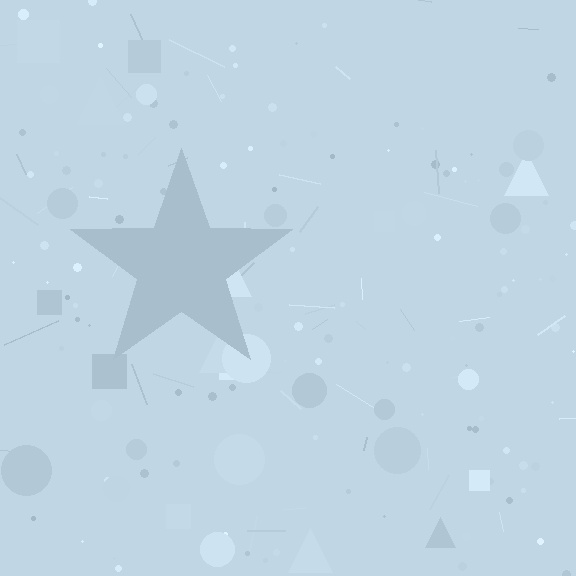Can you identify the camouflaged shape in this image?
The camouflaged shape is a star.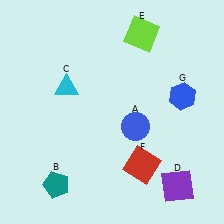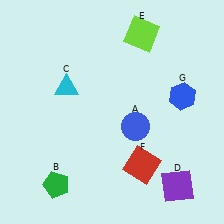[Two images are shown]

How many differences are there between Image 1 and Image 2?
There is 1 difference between the two images.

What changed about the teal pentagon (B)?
In Image 1, B is teal. In Image 2, it changed to green.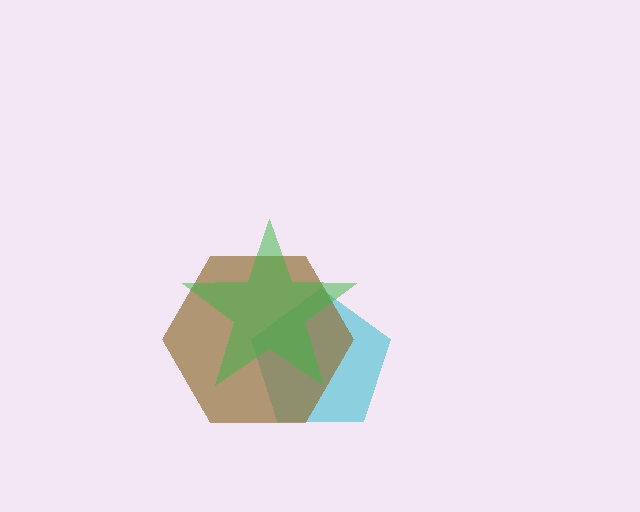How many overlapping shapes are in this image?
There are 3 overlapping shapes in the image.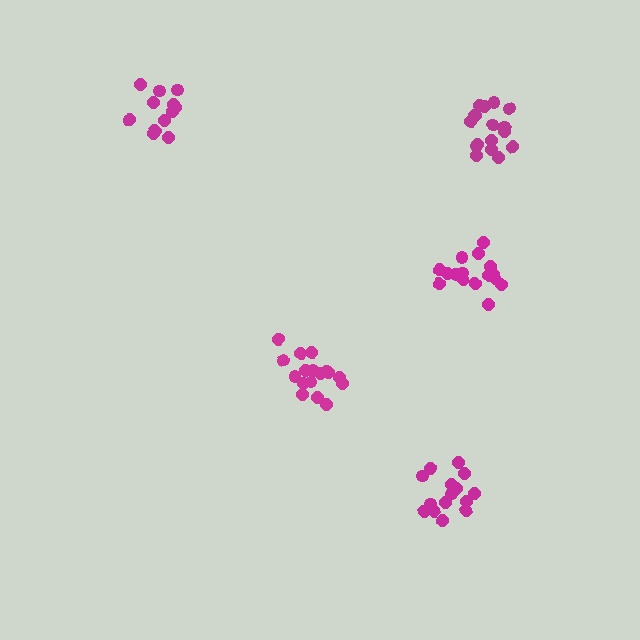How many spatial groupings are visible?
There are 5 spatial groupings.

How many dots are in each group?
Group 1: 13 dots, Group 2: 16 dots, Group 3: 17 dots, Group 4: 17 dots, Group 5: 15 dots (78 total).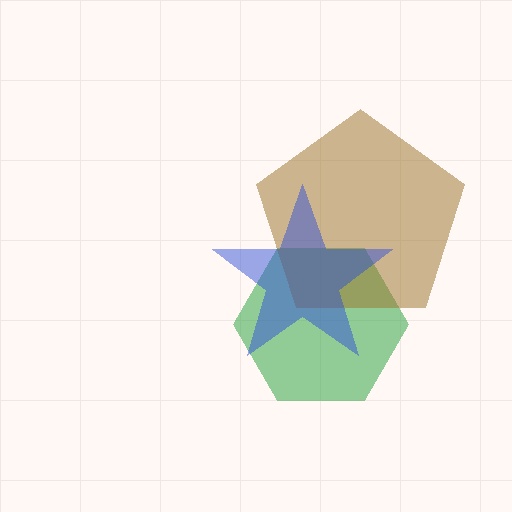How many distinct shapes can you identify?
There are 3 distinct shapes: a green hexagon, a brown pentagon, a blue star.